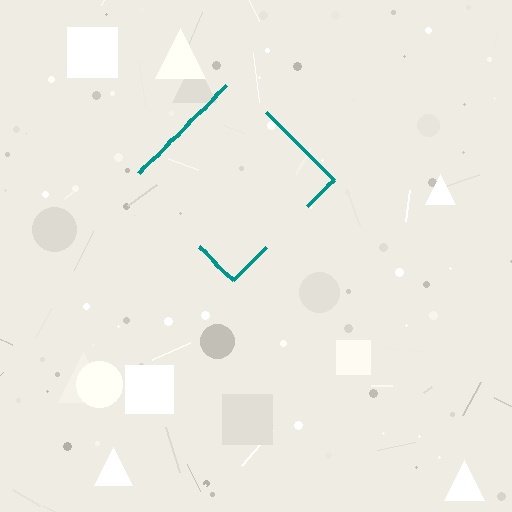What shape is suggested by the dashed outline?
The dashed outline suggests a diamond.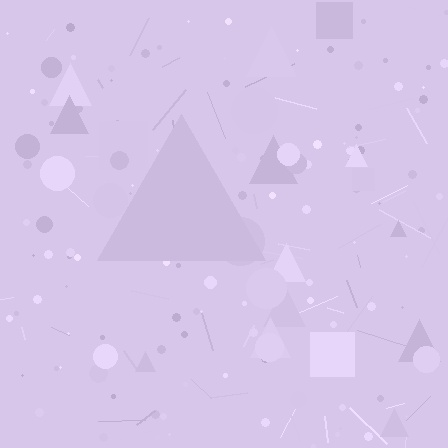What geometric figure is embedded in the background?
A triangle is embedded in the background.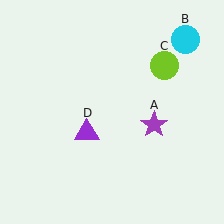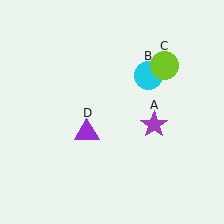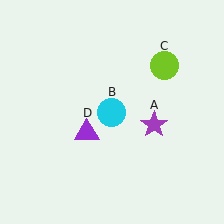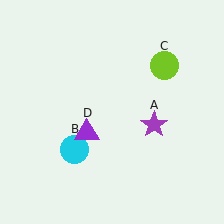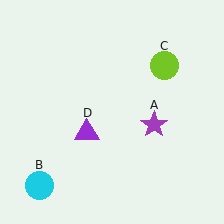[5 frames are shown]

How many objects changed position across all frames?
1 object changed position: cyan circle (object B).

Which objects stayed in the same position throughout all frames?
Purple star (object A) and lime circle (object C) and purple triangle (object D) remained stationary.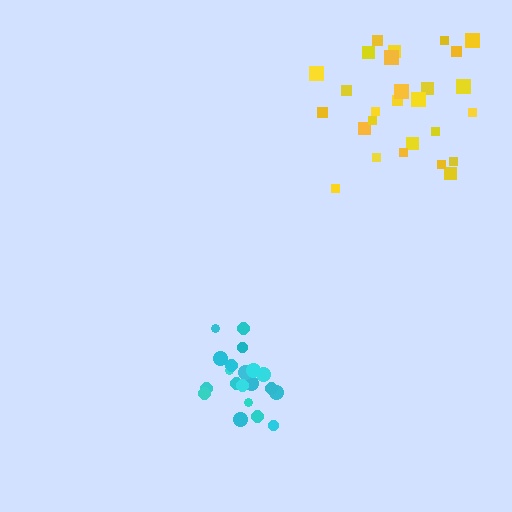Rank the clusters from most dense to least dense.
cyan, yellow.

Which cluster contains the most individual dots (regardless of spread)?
Yellow (27).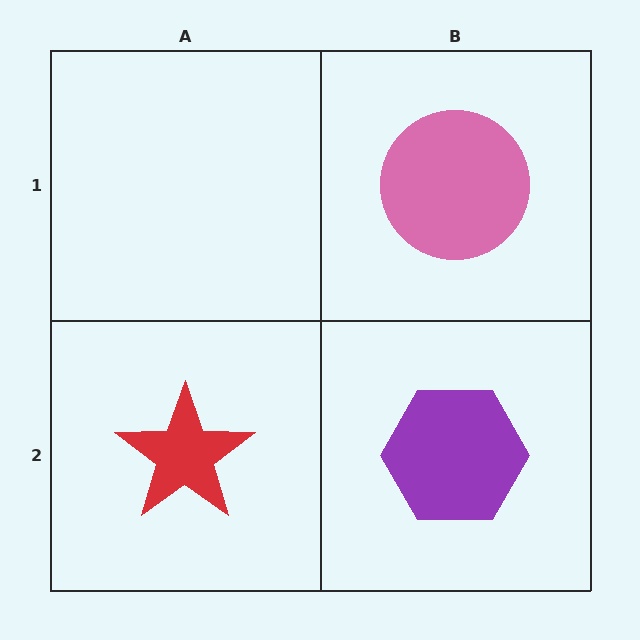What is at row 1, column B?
A pink circle.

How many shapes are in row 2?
2 shapes.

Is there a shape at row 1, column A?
No, that cell is empty.